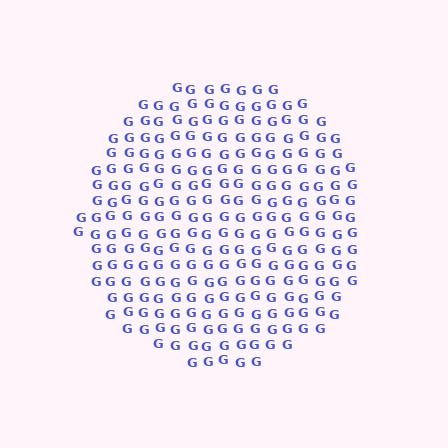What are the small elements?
The small elements are letter G's.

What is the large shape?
The large shape is a circle.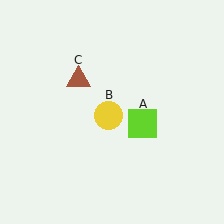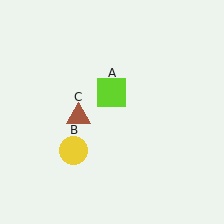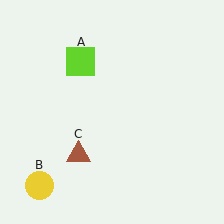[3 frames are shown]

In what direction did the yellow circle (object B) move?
The yellow circle (object B) moved down and to the left.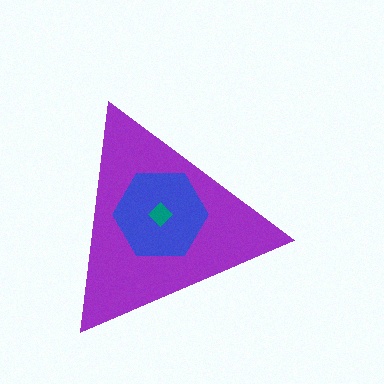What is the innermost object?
The teal diamond.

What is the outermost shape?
The purple triangle.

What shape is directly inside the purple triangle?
The blue hexagon.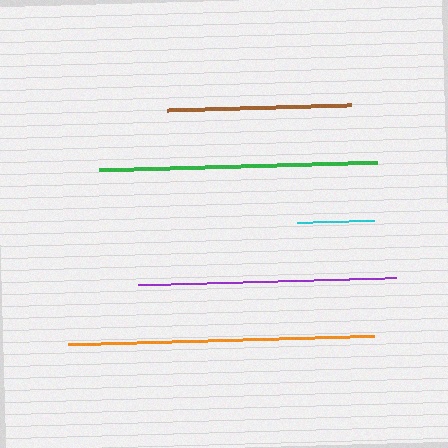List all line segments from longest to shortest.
From longest to shortest: orange, green, purple, brown, cyan.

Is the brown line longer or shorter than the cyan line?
The brown line is longer than the cyan line.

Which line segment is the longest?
The orange line is the longest at approximately 306 pixels.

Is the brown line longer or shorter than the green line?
The green line is longer than the brown line.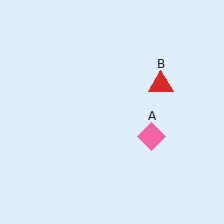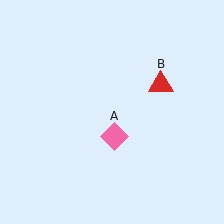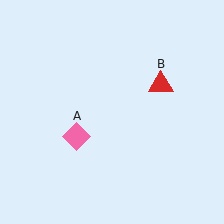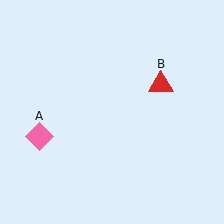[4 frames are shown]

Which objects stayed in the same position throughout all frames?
Red triangle (object B) remained stationary.